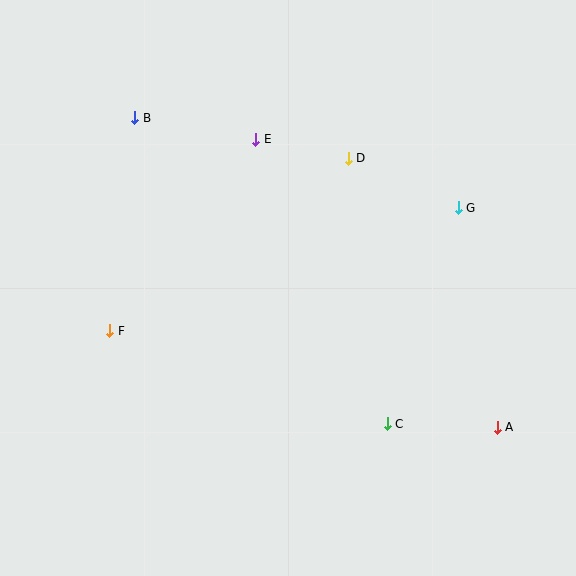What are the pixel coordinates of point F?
Point F is at (110, 331).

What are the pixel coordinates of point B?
Point B is at (135, 118).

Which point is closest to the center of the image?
Point D at (348, 158) is closest to the center.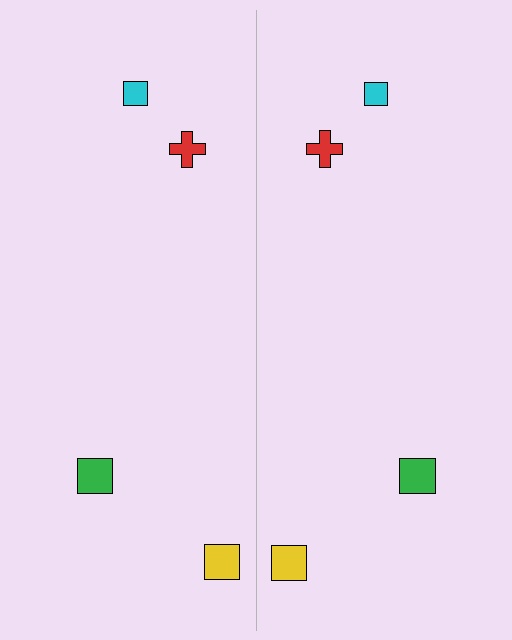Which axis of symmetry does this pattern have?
The pattern has a vertical axis of symmetry running through the center of the image.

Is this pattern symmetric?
Yes, this pattern has bilateral (reflection) symmetry.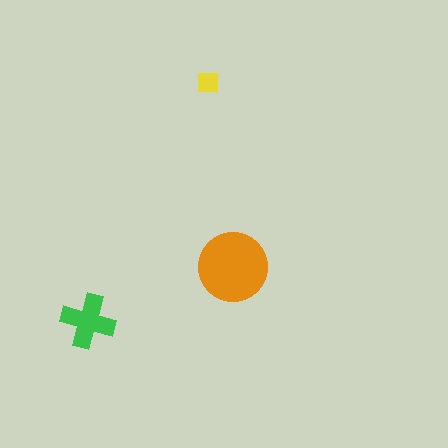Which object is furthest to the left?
The green cross is leftmost.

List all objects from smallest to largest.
The yellow square, the green cross, the orange circle.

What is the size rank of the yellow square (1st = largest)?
3rd.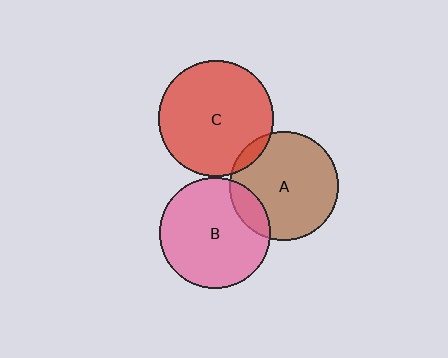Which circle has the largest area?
Circle C (red).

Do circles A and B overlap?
Yes.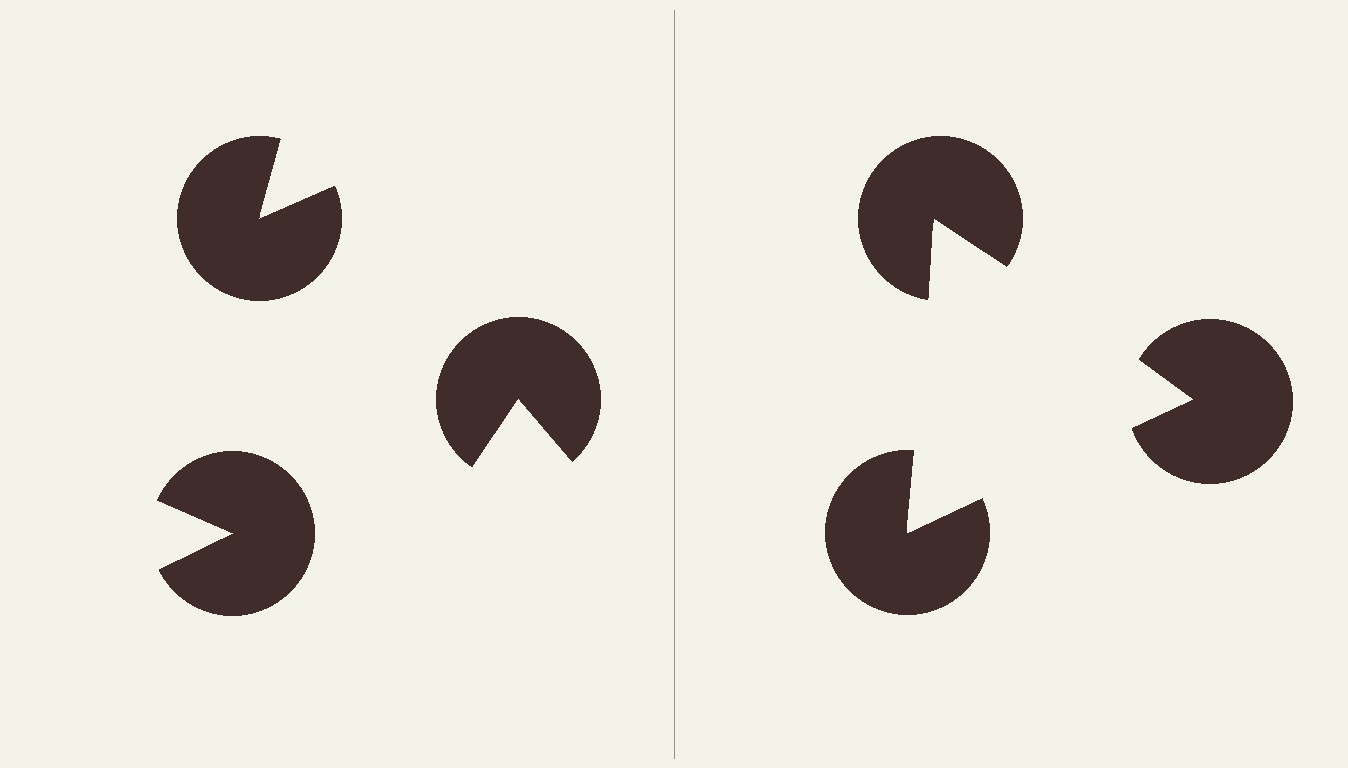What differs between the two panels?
The pac-man discs are positioned identically on both sides; only the wedge orientations differ. On the right they align to a triangle; on the left they are misaligned.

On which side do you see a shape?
An illusory triangle appears on the right side. On the left side the wedge cuts are rotated, so no coherent shape forms.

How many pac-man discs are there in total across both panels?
6 — 3 on each side.